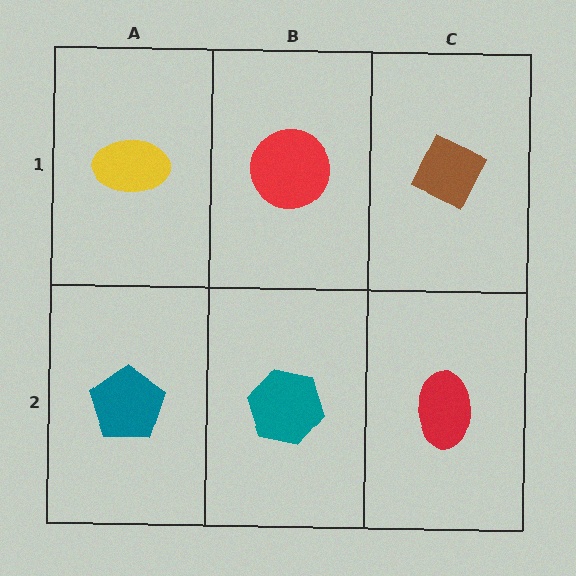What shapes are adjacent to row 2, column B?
A red circle (row 1, column B), a teal pentagon (row 2, column A), a red ellipse (row 2, column C).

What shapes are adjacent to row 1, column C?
A red ellipse (row 2, column C), a red circle (row 1, column B).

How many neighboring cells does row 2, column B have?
3.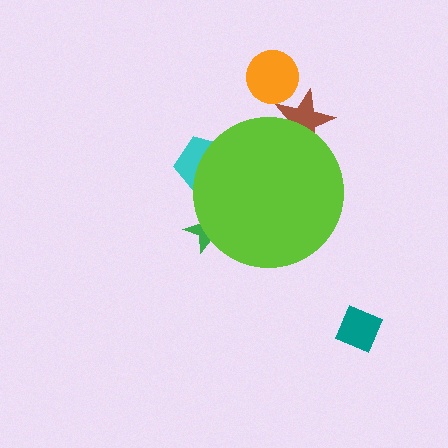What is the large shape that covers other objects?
A lime circle.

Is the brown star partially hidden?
Yes, the brown star is partially hidden behind the lime circle.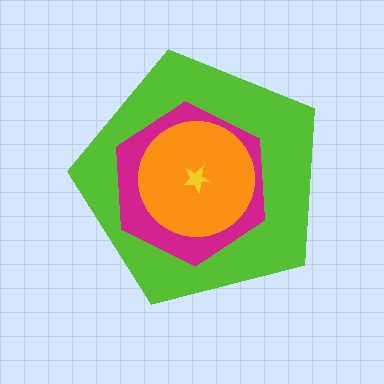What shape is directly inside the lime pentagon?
The magenta hexagon.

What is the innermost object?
The yellow star.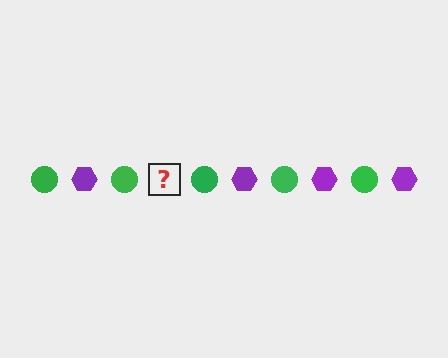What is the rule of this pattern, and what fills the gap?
The rule is that the pattern alternates between green circle and purple hexagon. The gap should be filled with a purple hexagon.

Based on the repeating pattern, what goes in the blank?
The blank should be a purple hexagon.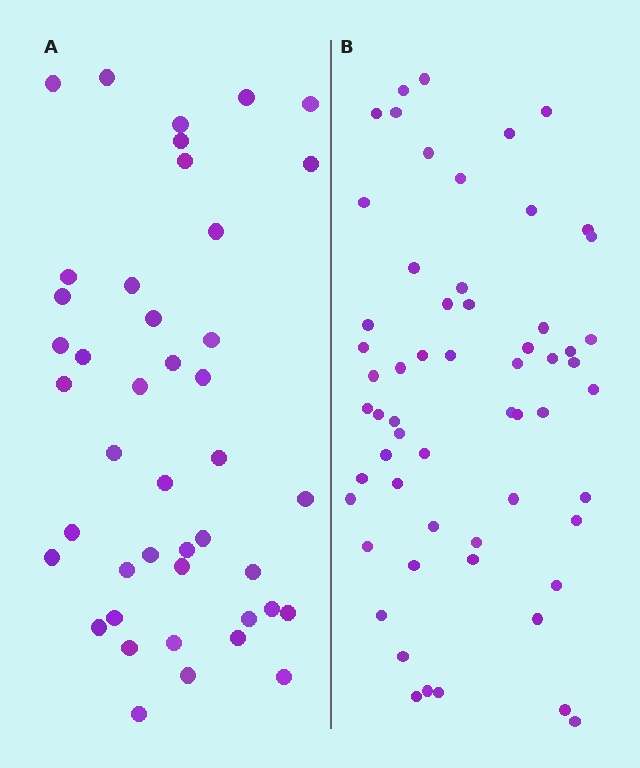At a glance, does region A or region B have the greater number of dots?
Region B (the right region) has more dots.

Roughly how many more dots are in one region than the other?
Region B has approximately 15 more dots than region A.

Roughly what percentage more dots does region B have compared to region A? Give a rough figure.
About 35% more.